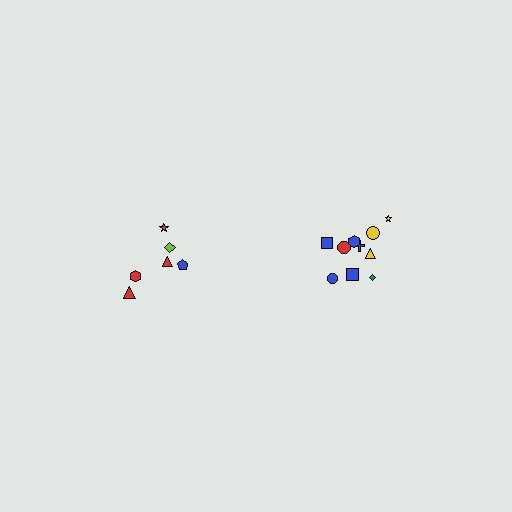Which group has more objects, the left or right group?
The right group.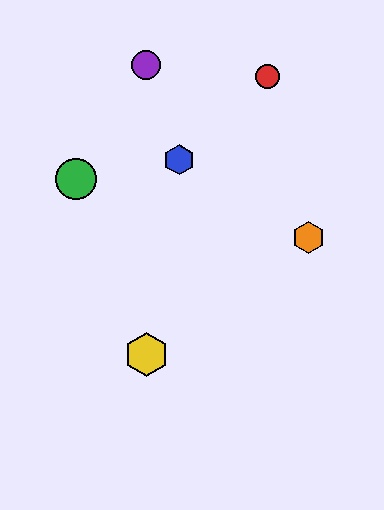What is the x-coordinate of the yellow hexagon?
The yellow hexagon is at x≈146.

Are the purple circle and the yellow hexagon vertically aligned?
Yes, both are at x≈146.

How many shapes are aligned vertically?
2 shapes (the yellow hexagon, the purple circle) are aligned vertically.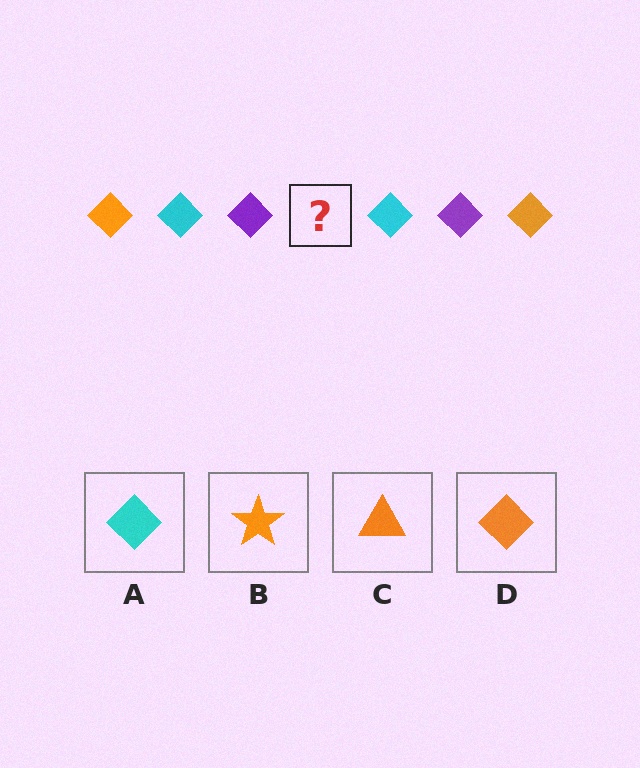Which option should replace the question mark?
Option D.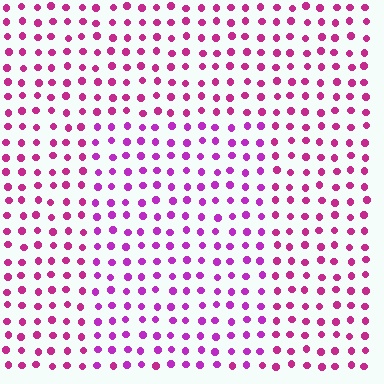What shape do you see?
I see a rectangle.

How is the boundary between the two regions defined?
The boundary is defined purely by a slight shift in hue (about 24 degrees). Spacing, size, and orientation are identical on both sides.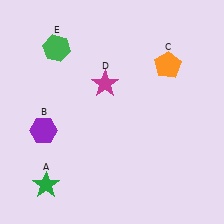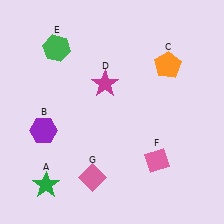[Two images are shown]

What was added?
A pink diamond (F), a pink diamond (G) were added in Image 2.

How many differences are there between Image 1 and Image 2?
There are 2 differences between the two images.